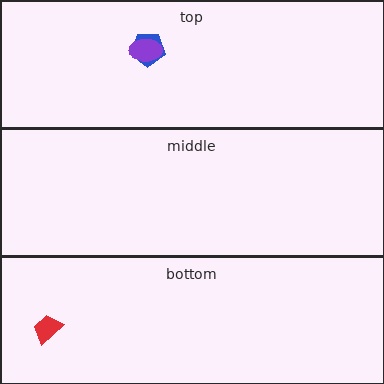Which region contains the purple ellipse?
The top region.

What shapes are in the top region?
The blue pentagon, the purple ellipse.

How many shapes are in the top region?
2.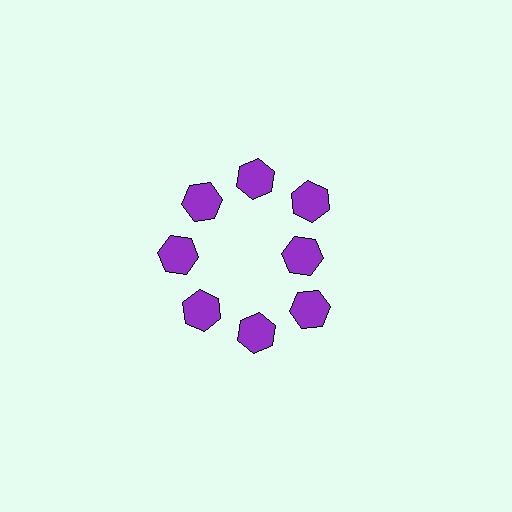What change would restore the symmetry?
The symmetry would be restored by moving it outward, back onto the ring so that all 8 hexagons sit at equal angles and equal distance from the center.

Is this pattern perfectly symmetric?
No. The 8 purple hexagons are arranged in a ring, but one element near the 3 o'clock position is pulled inward toward the center, breaking the 8-fold rotational symmetry.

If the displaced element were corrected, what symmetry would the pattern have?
It would have 8-fold rotational symmetry — the pattern would map onto itself every 45 degrees.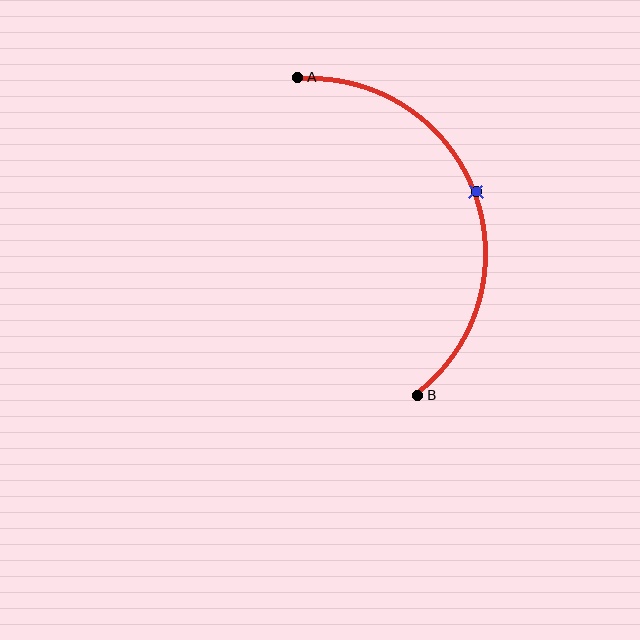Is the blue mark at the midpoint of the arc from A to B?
Yes. The blue mark lies on the arc at equal arc-length from both A and B — it is the arc midpoint.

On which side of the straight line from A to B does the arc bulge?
The arc bulges to the right of the straight line connecting A and B.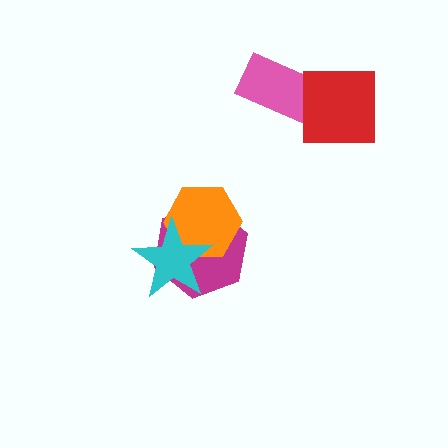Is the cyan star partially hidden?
No, no other shape covers it.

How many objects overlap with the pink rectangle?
1 object overlaps with the pink rectangle.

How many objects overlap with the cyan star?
2 objects overlap with the cyan star.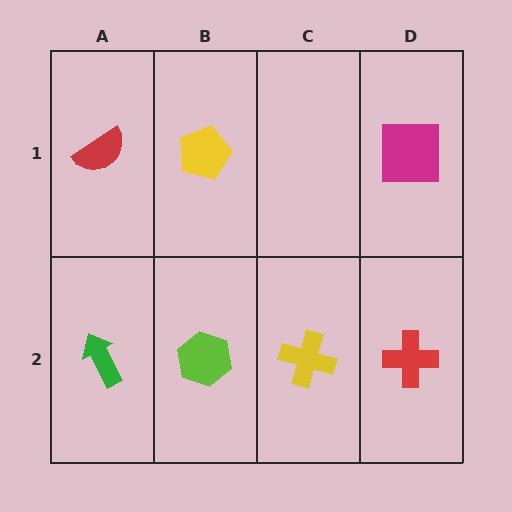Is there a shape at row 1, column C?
No, that cell is empty.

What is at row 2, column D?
A red cross.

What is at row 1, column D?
A magenta square.